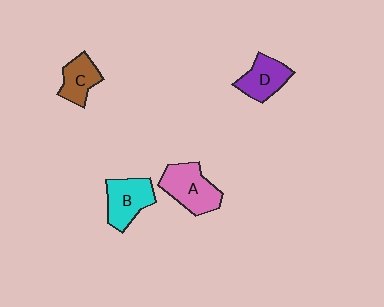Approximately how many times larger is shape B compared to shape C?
Approximately 1.4 times.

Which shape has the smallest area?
Shape C (brown).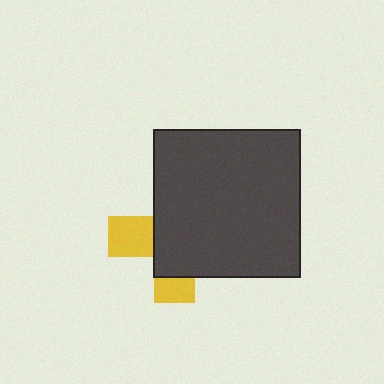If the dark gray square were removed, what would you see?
You would see the complete yellow cross.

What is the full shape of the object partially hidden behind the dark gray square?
The partially hidden object is a yellow cross.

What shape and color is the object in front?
The object in front is a dark gray square.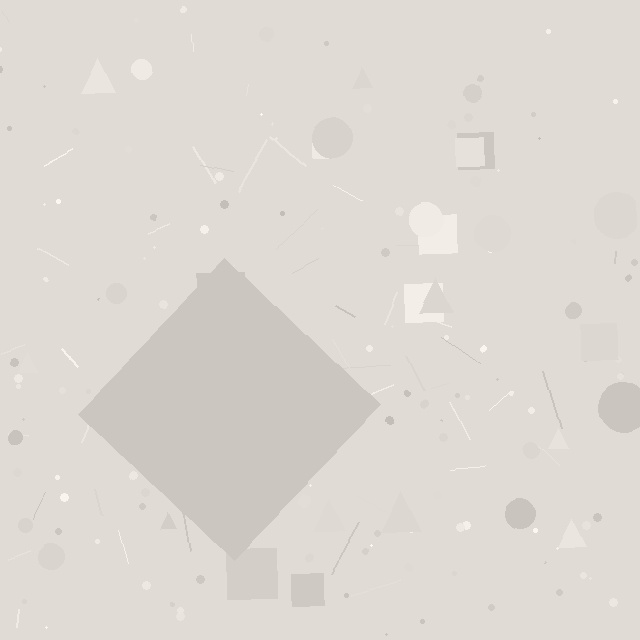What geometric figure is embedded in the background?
A diamond is embedded in the background.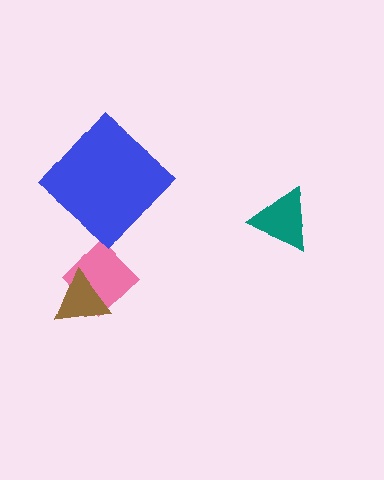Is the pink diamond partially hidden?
Yes, it is partially covered by another shape.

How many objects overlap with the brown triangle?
1 object overlaps with the brown triangle.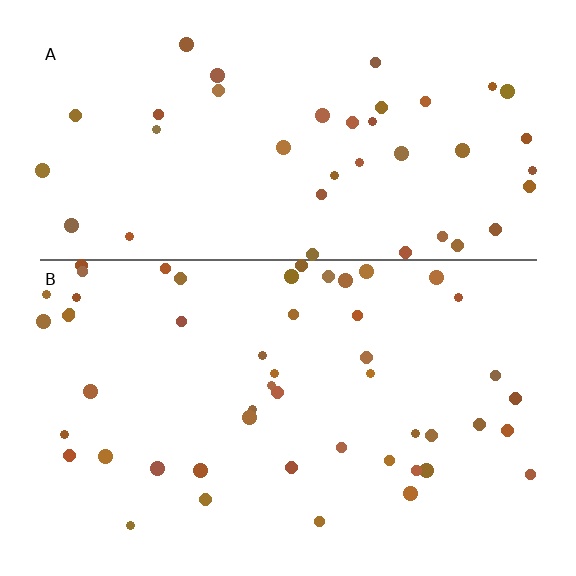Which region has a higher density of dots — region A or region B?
B (the bottom).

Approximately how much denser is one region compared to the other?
Approximately 1.2× — region B over region A.